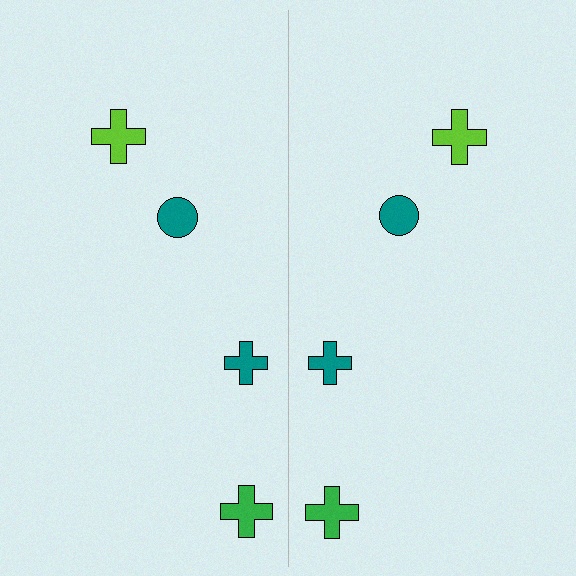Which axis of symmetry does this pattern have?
The pattern has a vertical axis of symmetry running through the center of the image.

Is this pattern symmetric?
Yes, this pattern has bilateral (reflection) symmetry.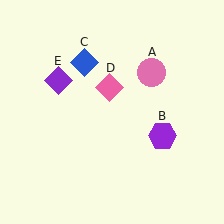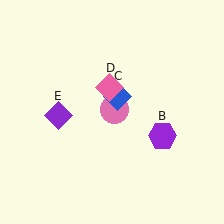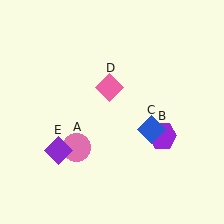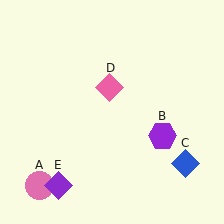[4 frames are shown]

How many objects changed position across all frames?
3 objects changed position: pink circle (object A), blue diamond (object C), purple diamond (object E).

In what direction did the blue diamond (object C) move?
The blue diamond (object C) moved down and to the right.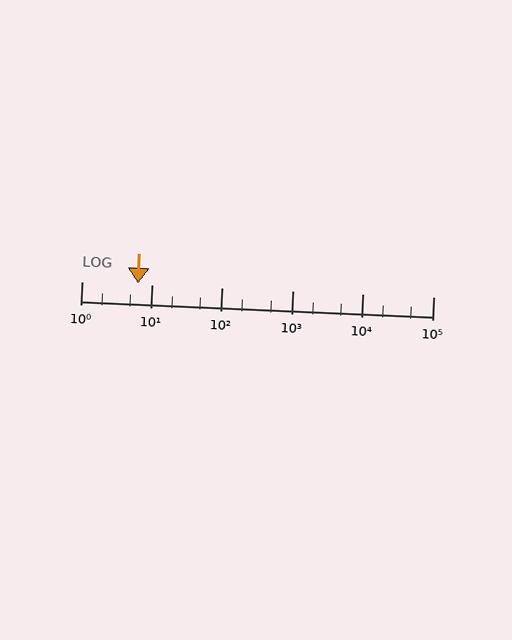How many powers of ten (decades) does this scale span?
The scale spans 5 decades, from 1 to 100000.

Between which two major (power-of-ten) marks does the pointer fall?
The pointer is between 1 and 10.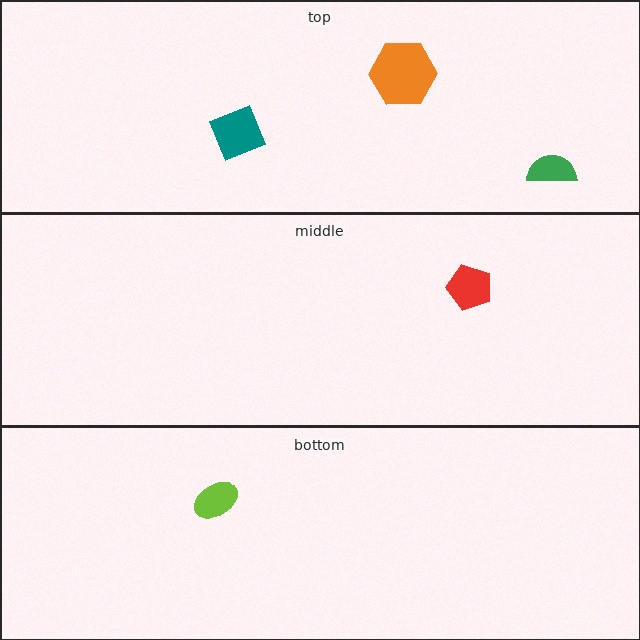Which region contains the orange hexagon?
The top region.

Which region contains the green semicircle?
The top region.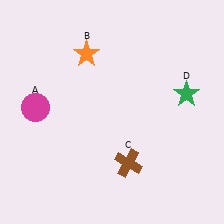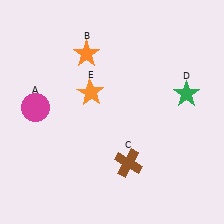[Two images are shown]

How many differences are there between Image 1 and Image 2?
There is 1 difference between the two images.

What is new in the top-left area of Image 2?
An orange star (E) was added in the top-left area of Image 2.